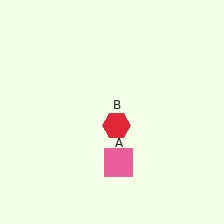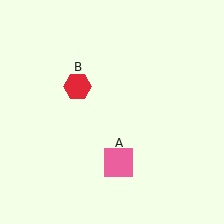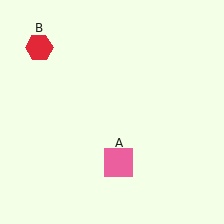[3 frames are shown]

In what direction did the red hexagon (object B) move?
The red hexagon (object B) moved up and to the left.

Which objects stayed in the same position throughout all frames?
Pink square (object A) remained stationary.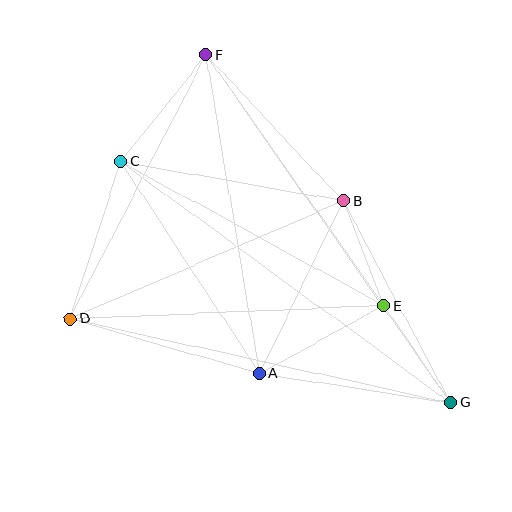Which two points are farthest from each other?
Points F and G are farthest from each other.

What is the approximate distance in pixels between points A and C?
The distance between A and C is approximately 253 pixels.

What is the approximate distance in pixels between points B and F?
The distance between B and F is approximately 200 pixels.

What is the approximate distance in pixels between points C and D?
The distance between C and D is approximately 165 pixels.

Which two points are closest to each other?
Points B and E are closest to each other.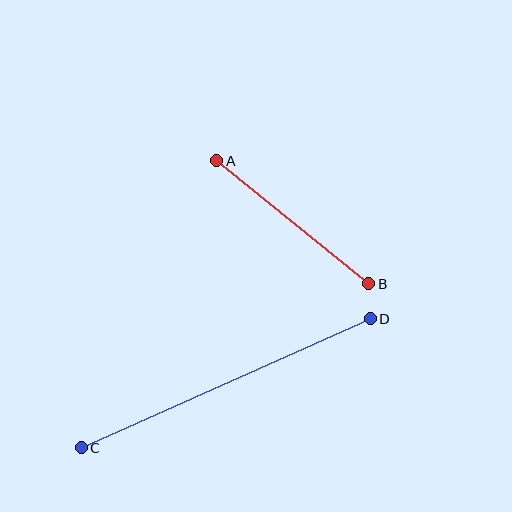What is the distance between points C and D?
The distance is approximately 317 pixels.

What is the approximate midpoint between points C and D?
The midpoint is at approximately (226, 383) pixels.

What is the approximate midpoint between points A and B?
The midpoint is at approximately (293, 222) pixels.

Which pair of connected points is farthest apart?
Points C and D are farthest apart.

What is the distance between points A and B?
The distance is approximately 196 pixels.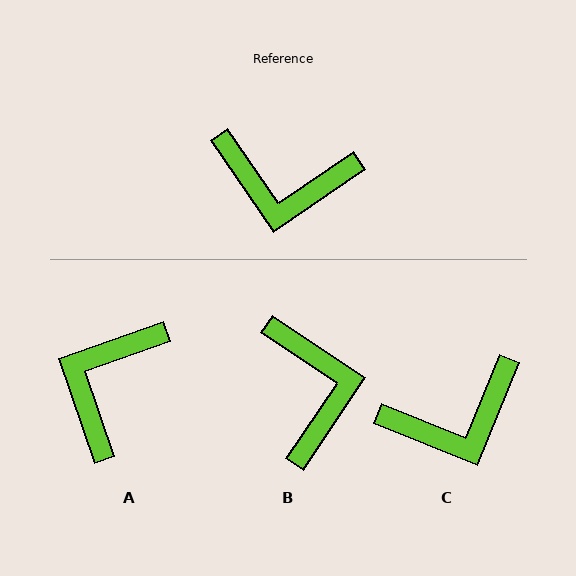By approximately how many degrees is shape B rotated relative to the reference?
Approximately 112 degrees counter-clockwise.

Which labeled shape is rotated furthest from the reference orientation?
B, about 112 degrees away.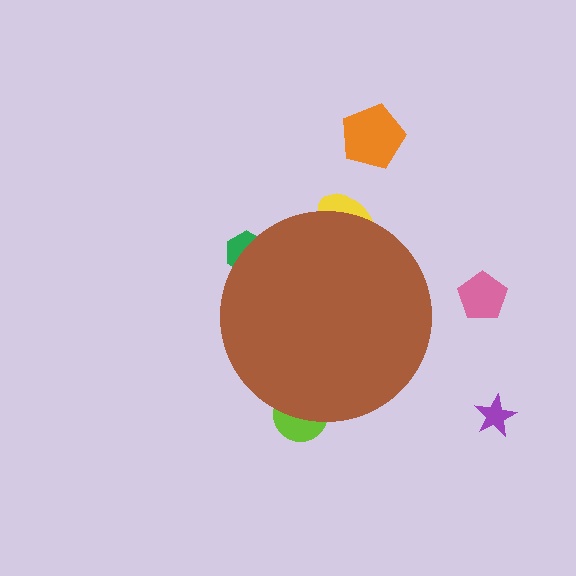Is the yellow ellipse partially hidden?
Yes, the yellow ellipse is partially hidden behind the brown circle.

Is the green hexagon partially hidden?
Yes, the green hexagon is partially hidden behind the brown circle.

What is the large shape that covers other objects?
A brown circle.